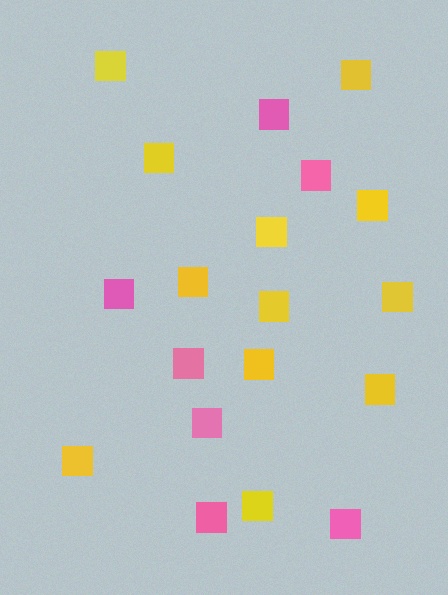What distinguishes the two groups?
There are 2 groups: one group of pink squares (7) and one group of yellow squares (12).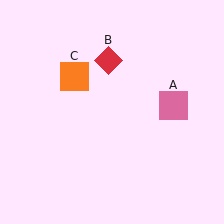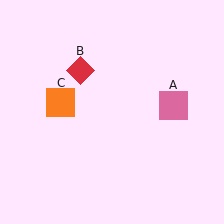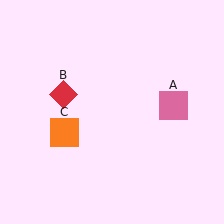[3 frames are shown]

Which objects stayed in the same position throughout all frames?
Pink square (object A) remained stationary.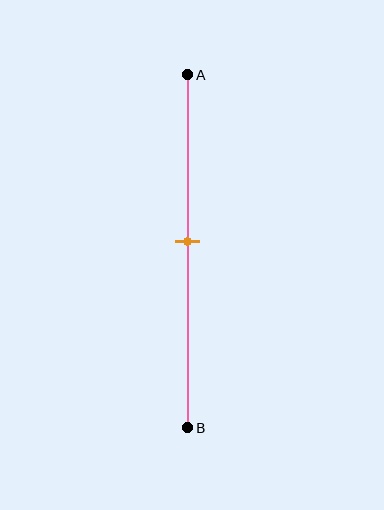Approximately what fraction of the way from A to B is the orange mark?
The orange mark is approximately 45% of the way from A to B.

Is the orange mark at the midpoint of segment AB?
Yes, the mark is approximately at the midpoint.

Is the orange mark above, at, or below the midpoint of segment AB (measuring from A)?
The orange mark is approximately at the midpoint of segment AB.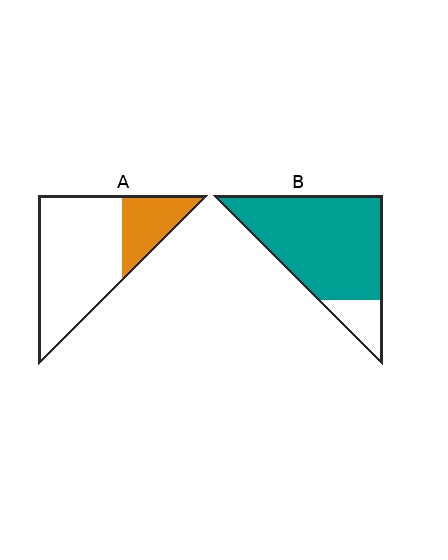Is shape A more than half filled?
No.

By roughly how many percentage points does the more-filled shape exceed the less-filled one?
By roughly 60 percentage points (B over A).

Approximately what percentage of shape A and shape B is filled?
A is approximately 25% and B is approximately 85%.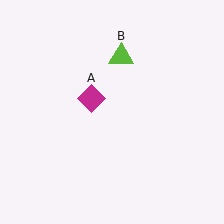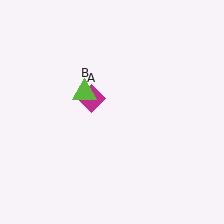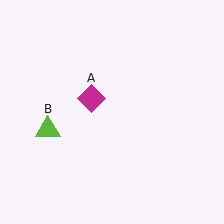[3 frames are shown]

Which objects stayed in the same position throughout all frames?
Magenta diamond (object A) remained stationary.